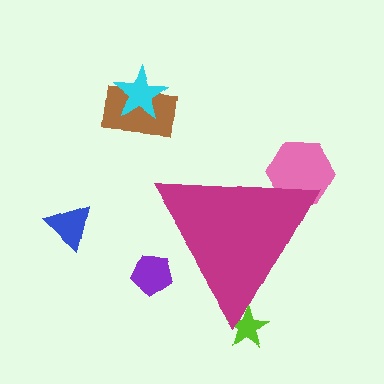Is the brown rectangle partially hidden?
No, the brown rectangle is fully visible.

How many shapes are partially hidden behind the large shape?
3 shapes are partially hidden.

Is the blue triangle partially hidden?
No, the blue triangle is fully visible.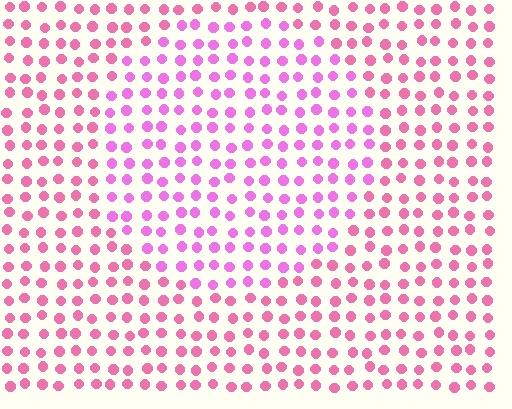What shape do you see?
I see a circle.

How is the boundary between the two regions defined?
The boundary is defined purely by a slight shift in hue (about 28 degrees). Spacing, size, and orientation are identical on both sides.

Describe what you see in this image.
The image is filled with small pink elements in a uniform arrangement. A circle-shaped region is visible where the elements are tinted to a slightly different hue, forming a subtle color boundary.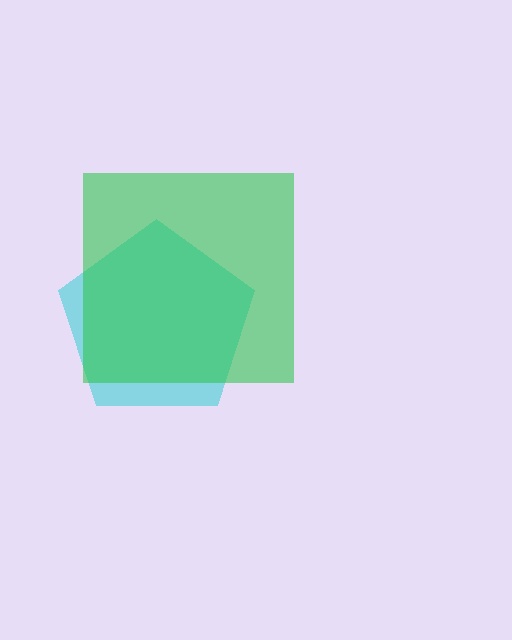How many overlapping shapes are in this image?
There are 2 overlapping shapes in the image.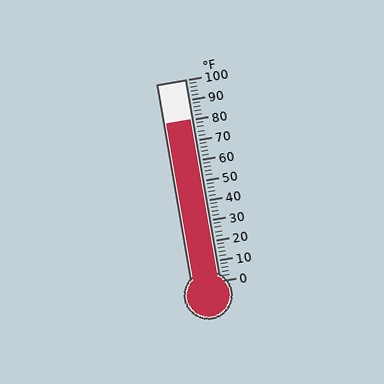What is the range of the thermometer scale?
The thermometer scale ranges from 0°F to 100°F.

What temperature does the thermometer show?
The thermometer shows approximately 80°F.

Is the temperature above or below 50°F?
The temperature is above 50°F.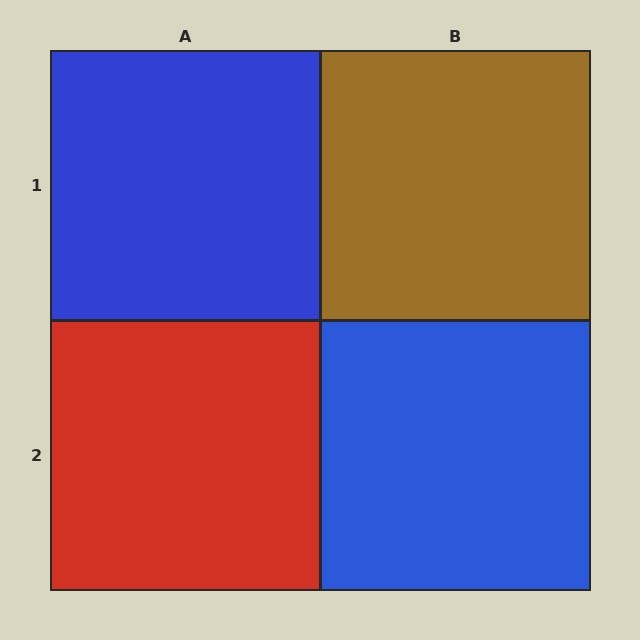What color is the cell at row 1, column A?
Blue.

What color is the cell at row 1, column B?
Brown.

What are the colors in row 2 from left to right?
Red, blue.